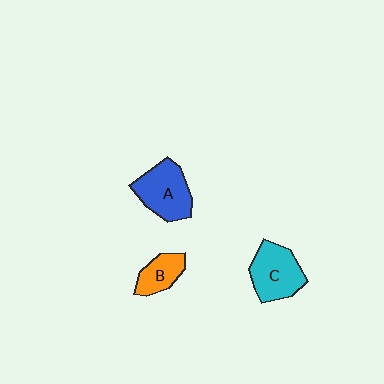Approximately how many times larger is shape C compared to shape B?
Approximately 1.7 times.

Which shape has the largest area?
Shape A (blue).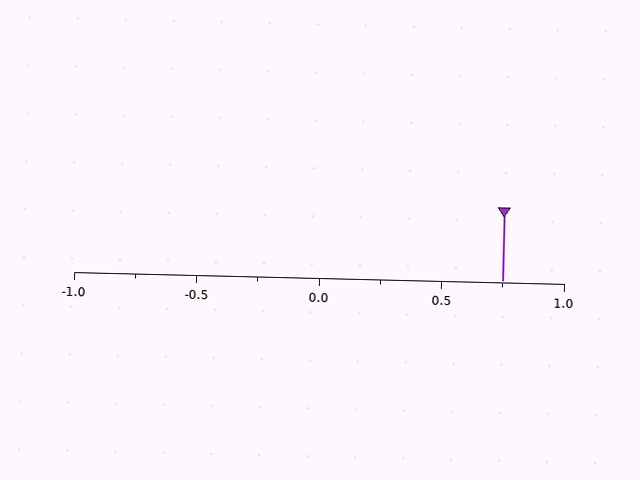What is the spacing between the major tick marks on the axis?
The major ticks are spaced 0.5 apart.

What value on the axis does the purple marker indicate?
The marker indicates approximately 0.75.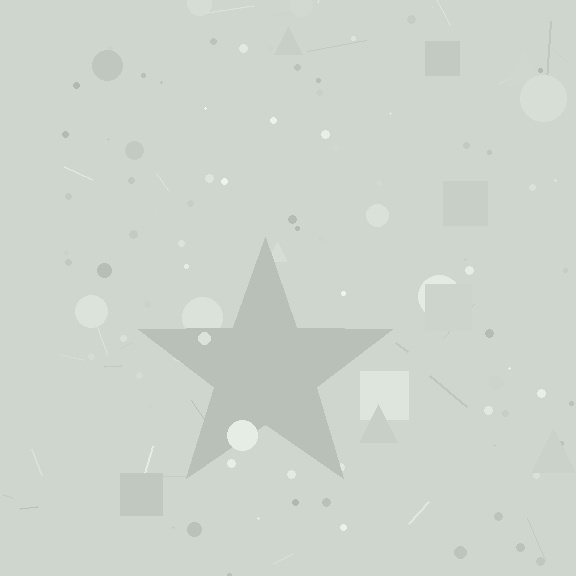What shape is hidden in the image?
A star is hidden in the image.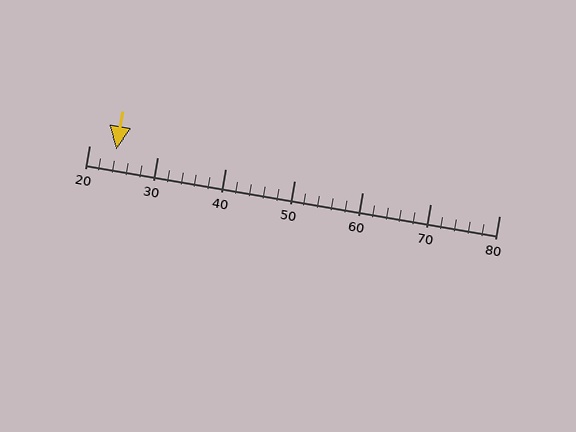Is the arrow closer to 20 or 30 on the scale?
The arrow is closer to 20.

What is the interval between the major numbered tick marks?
The major tick marks are spaced 10 units apart.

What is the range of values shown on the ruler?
The ruler shows values from 20 to 80.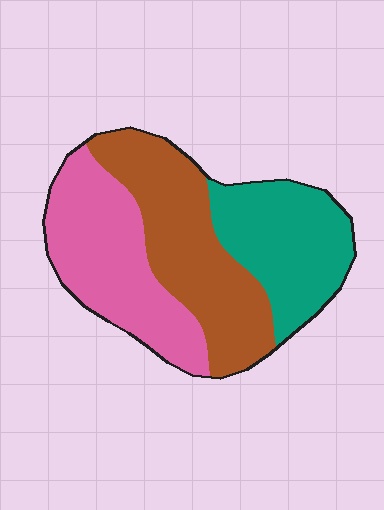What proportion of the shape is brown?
Brown covers around 35% of the shape.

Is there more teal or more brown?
Brown.